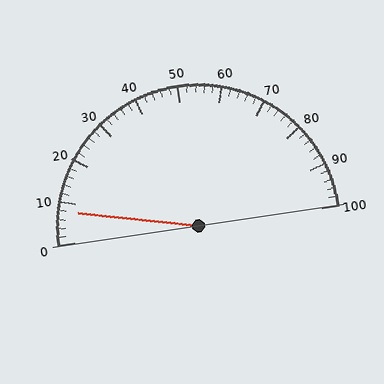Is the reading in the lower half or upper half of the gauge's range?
The reading is in the lower half of the range (0 to 100).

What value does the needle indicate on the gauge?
The needle indicates approximately 8.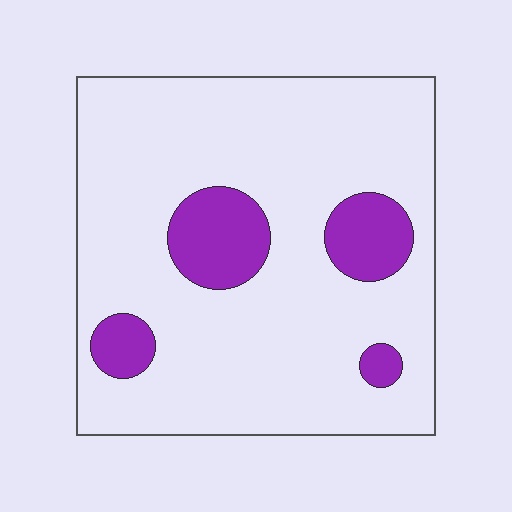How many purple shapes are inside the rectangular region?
4.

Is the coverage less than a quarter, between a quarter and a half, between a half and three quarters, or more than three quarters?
Less than a quarter.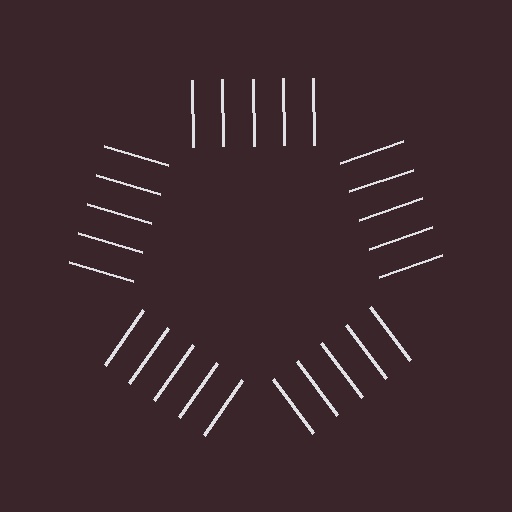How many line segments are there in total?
25 — 5 along each of the 5 edges.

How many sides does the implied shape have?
5 sides — the line-ends trace a pentagon.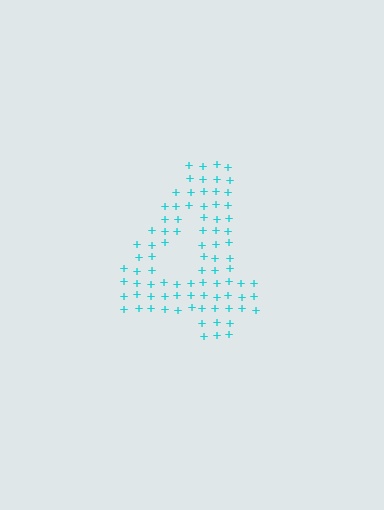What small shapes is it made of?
It is made of small plus signs.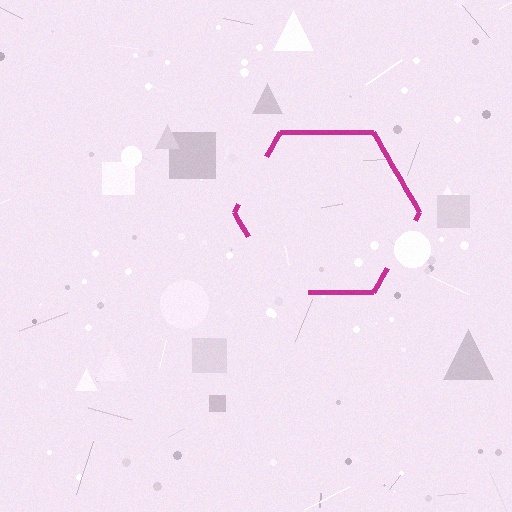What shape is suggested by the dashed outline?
The dashed outline suggests a hexagon.